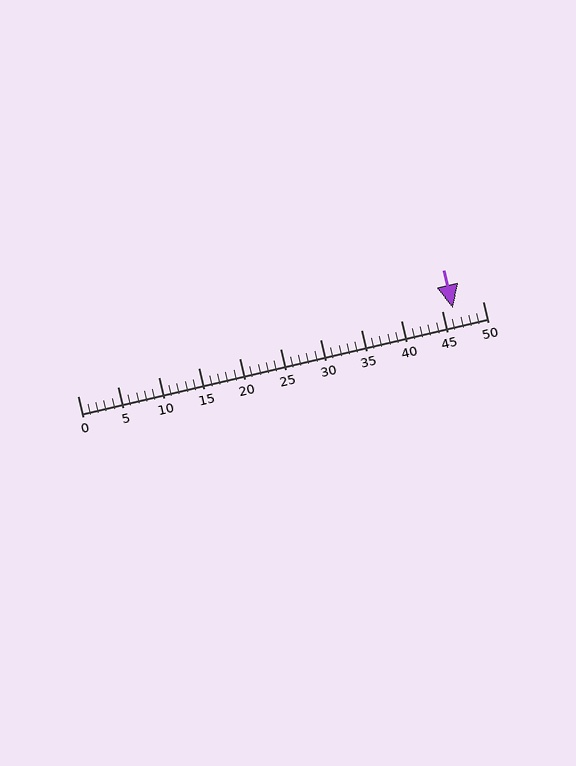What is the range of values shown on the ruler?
The ruler shows values from 0 to 50.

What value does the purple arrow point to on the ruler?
The purple arrow points to approximately 46.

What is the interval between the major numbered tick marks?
The major tick marks are spaced 5 units apart.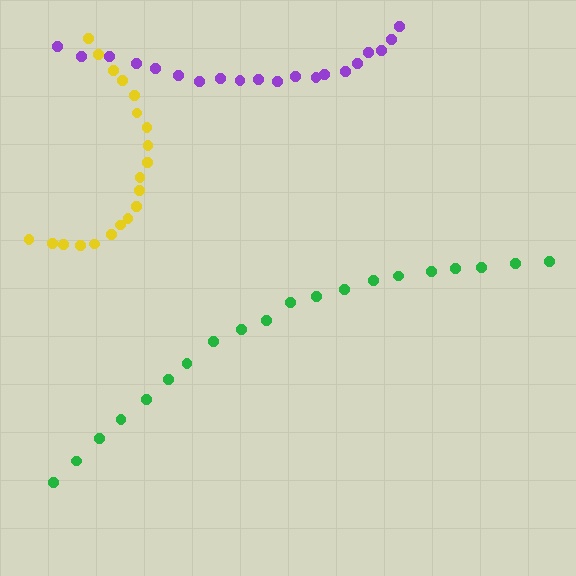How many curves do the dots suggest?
There are 3 distinct paths.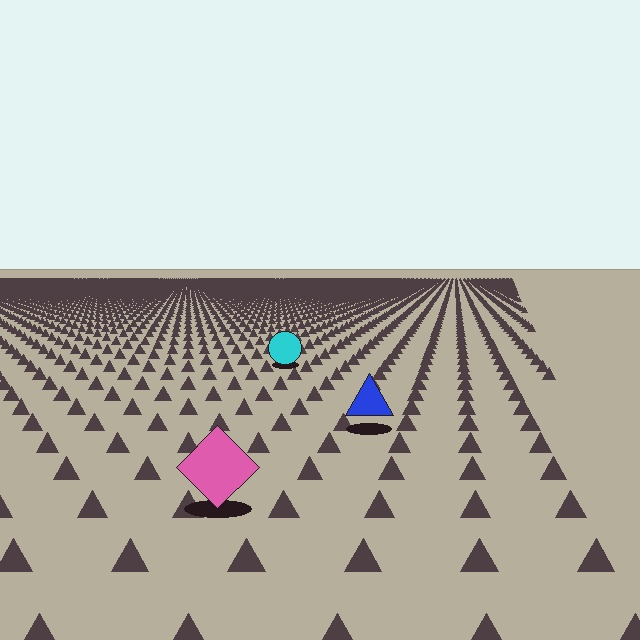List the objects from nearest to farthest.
From nearest to farthest: the pink diamond, the blue triangle, the cyan circle.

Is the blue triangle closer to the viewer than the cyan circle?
Yes. The blue triangle is closer — you can tell from the texture gradient: the ground texture is coarser near it.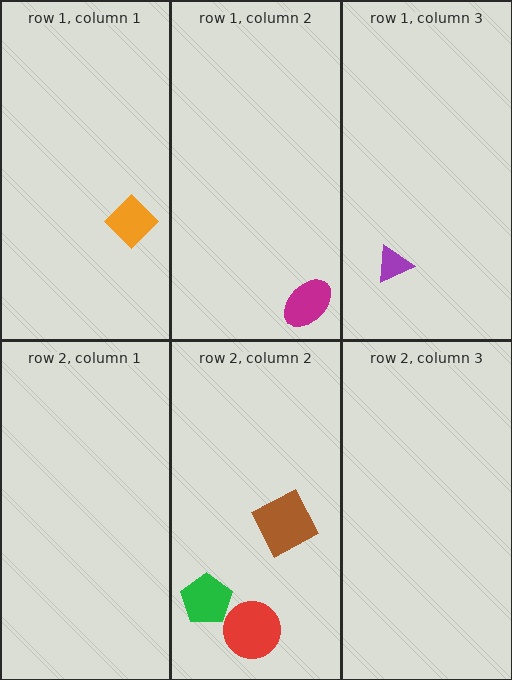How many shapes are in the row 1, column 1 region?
1.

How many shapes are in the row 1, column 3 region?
1.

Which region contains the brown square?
The row 2, column 2 region.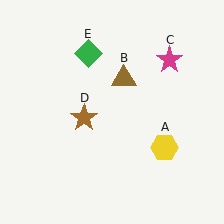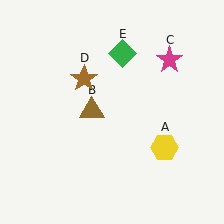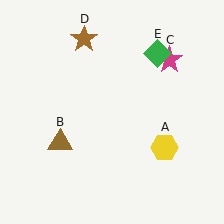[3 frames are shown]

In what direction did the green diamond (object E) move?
The green diamond (object E) moved right.